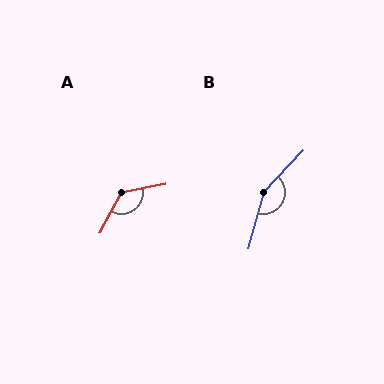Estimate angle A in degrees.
Approximately 128 degrees.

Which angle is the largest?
B, at approximately 152 degrees.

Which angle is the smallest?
A, at approximately 128 degrees.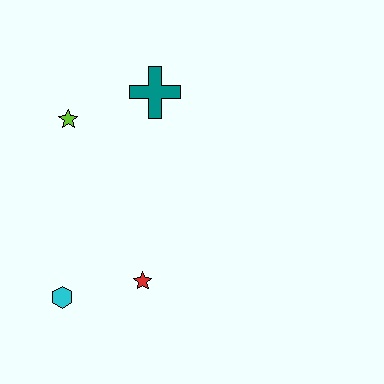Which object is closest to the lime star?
The teal cross is closest to the lime star.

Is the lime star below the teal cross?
Yes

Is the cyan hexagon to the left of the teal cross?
Yes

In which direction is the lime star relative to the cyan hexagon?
The lime star is above the cyan hexagon.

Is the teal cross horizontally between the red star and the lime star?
No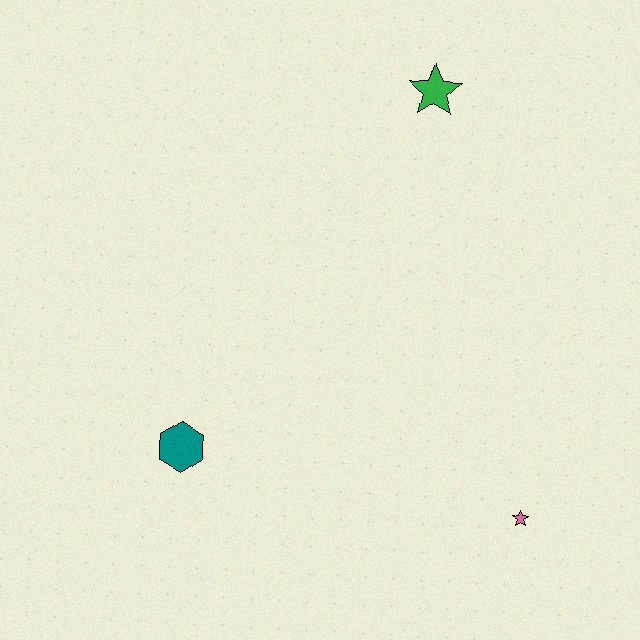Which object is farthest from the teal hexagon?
The green star is farthest from the teal hexagon.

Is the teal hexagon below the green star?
Yes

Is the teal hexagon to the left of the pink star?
Yes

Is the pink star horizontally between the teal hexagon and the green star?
No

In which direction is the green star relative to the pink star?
The green star is above the pink star.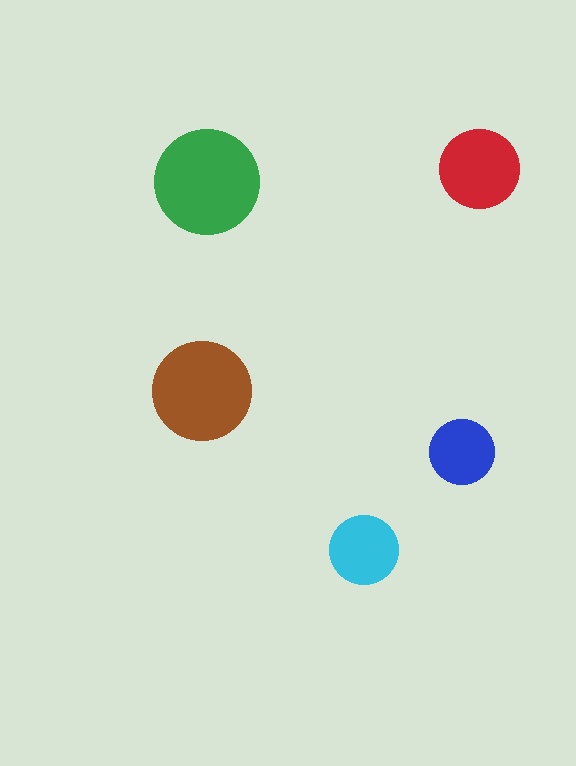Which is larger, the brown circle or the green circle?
The green one.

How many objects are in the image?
There are 5 objects in the image.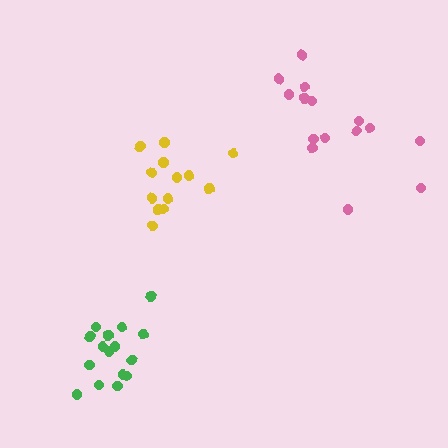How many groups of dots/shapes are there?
There are 3 groups.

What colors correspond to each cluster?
The clusters are colored: pink, yellow, green.